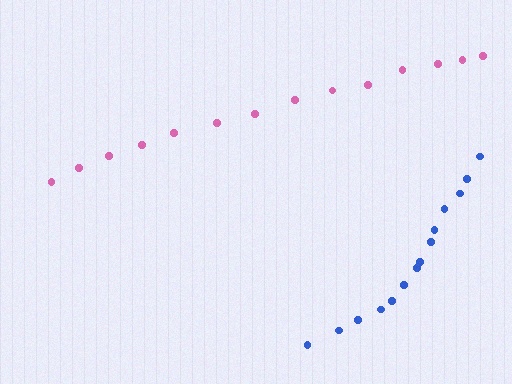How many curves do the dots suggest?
There are 2 distinct paths.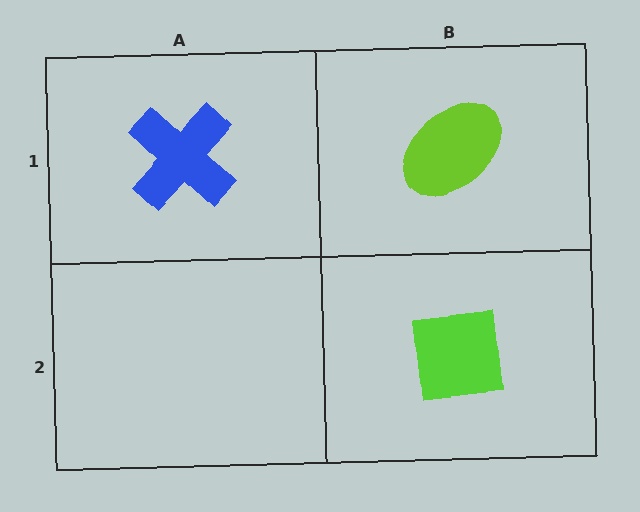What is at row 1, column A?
A blue cross.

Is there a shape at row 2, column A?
No, that cell is empty.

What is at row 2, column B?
A lime square.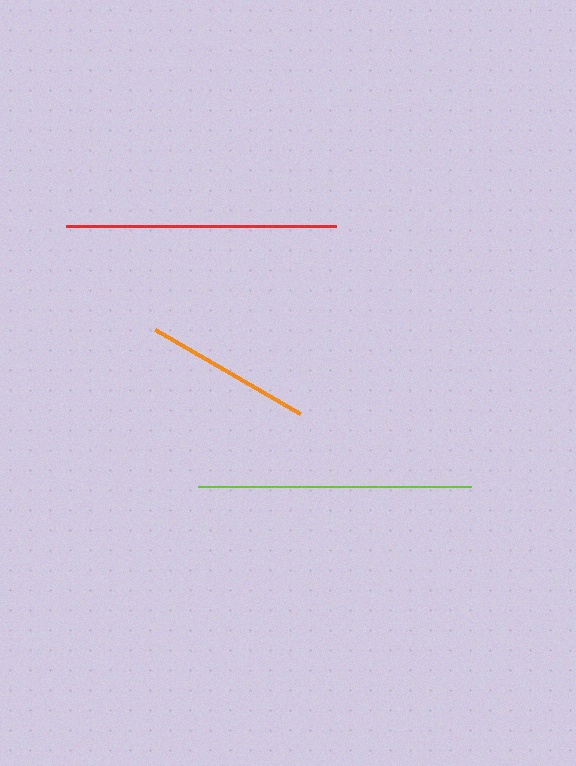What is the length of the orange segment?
The orange segment is approximately 167 pixels long.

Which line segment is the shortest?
The orange line is the shortest at approximately 167 pixels.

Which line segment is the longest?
The lime line is the longest at approximately 273 pixels.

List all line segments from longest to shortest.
From longest to shortest: lime, red, orange.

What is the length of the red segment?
The red segment is approximately 269 pixels long.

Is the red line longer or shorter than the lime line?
The lime line is longer than the red line.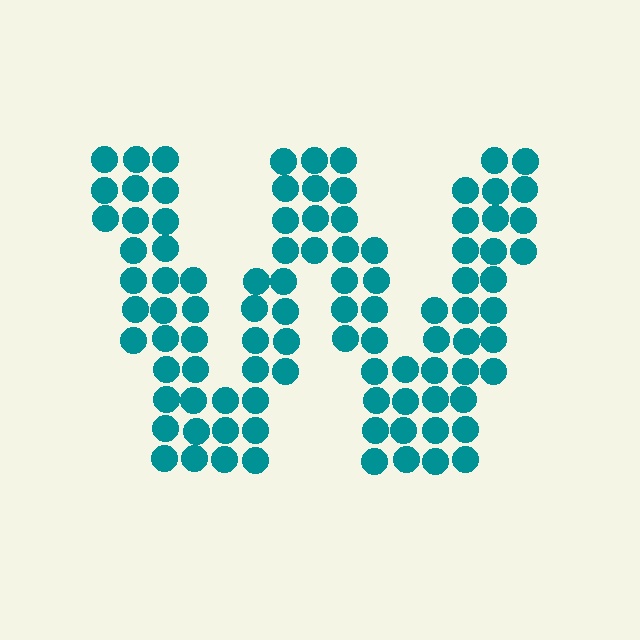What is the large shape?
The large shape is the letter W.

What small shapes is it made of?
It is made of small circles.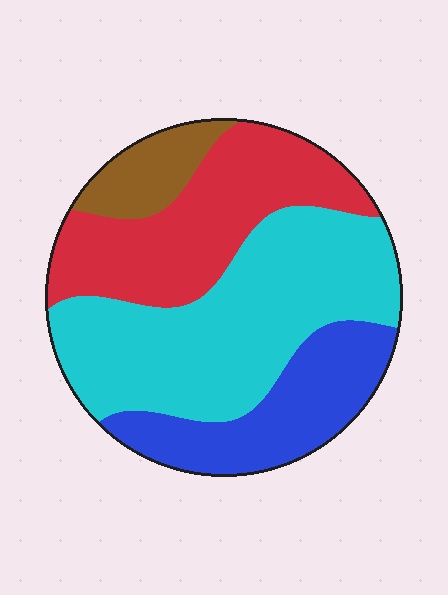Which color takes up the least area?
Brown, at roughly 10%.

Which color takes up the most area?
Cyan, at roughly 45%.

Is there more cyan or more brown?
Cyan.